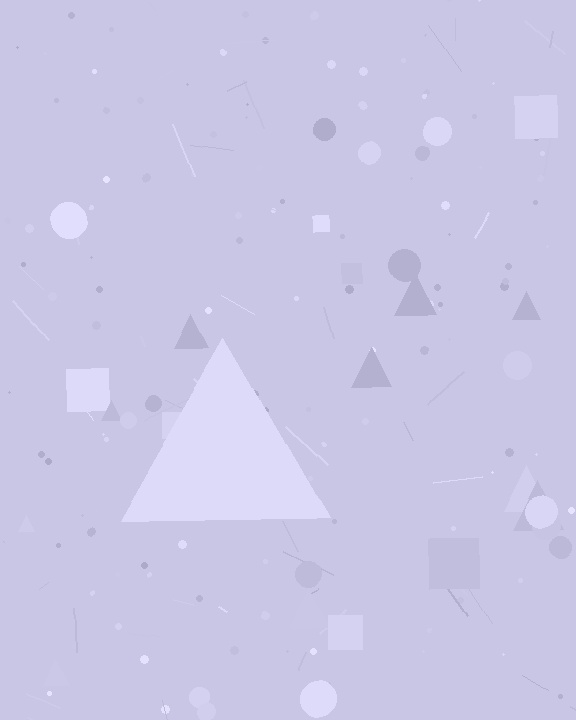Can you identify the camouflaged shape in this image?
The camouflaged shape is a triangle.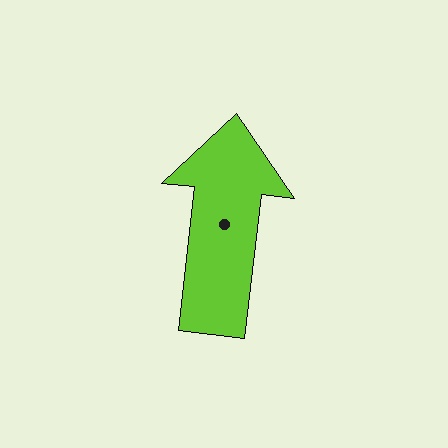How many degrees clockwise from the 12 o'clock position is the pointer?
Approximately 7 degrees.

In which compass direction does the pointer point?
North.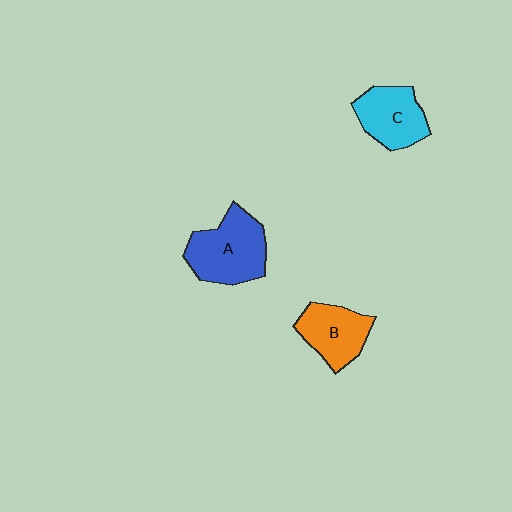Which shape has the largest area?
Shape A (blue).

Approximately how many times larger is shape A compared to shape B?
Approximately 1.3 times.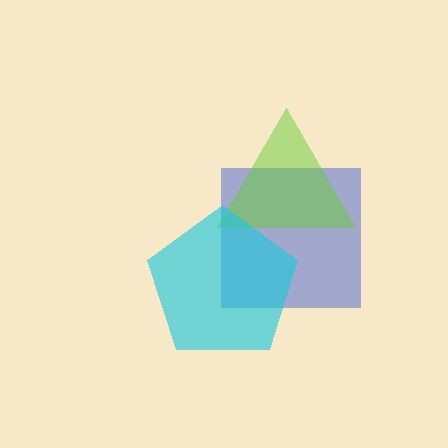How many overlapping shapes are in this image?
There are 3 overlapping shapes in the image.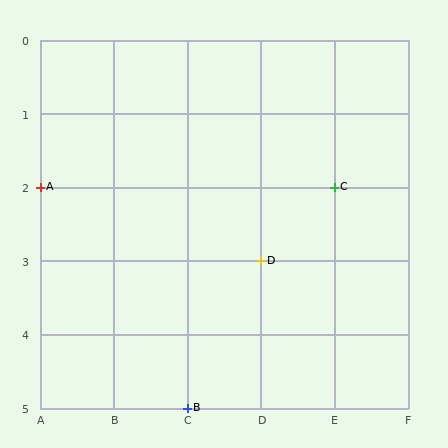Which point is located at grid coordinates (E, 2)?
Point C is at (E, 2).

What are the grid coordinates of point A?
Point A is at grid coordinates (A, 2).